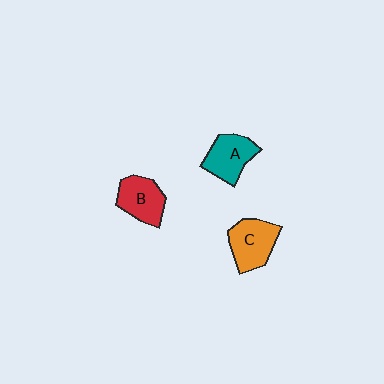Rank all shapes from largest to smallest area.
From largest to smallest: C (orange), A (teal), B (red).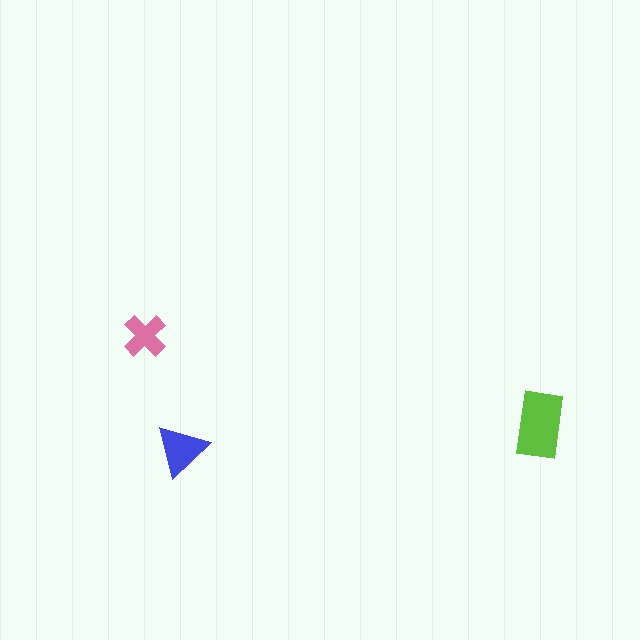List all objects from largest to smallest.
The lime rectangle, the blue triangle, the pink cross.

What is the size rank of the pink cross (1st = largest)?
3rd.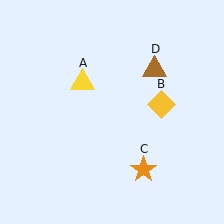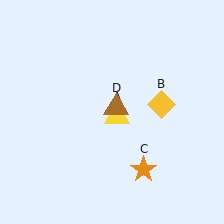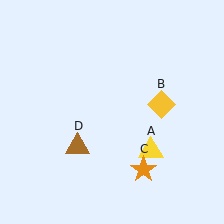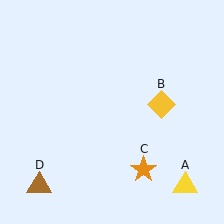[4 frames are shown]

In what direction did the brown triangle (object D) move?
The brown triangle (object D) moved down and to the left.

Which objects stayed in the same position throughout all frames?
Yellow diamond (object B) and orange star (object C) remained stationary.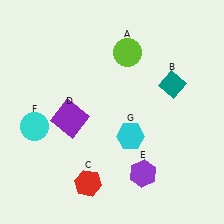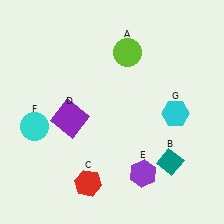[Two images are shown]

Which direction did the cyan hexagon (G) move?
The cyan hexagon (G) moved right.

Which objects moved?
The objects that moved are: the teal diamond (B), the cyan hexagon (G).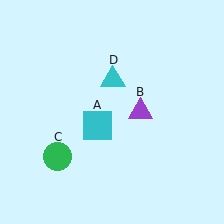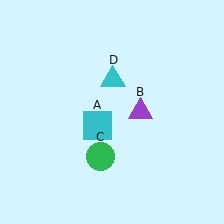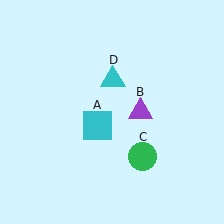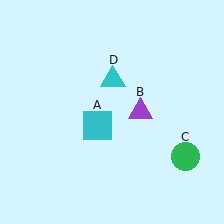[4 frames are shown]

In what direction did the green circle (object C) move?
The green circle (object C) moved right.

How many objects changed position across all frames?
1 object changed position: green circle (object C).